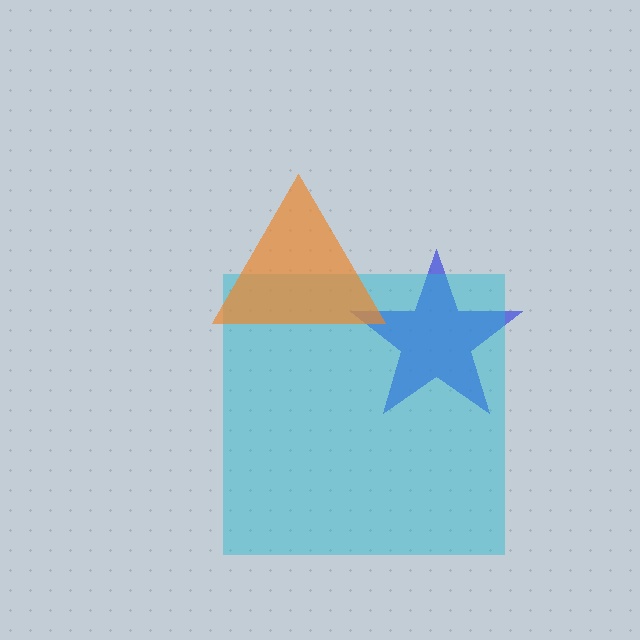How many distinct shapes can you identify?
There are 3 distinct shapes: a blue star, a cyan square, an orange triangle.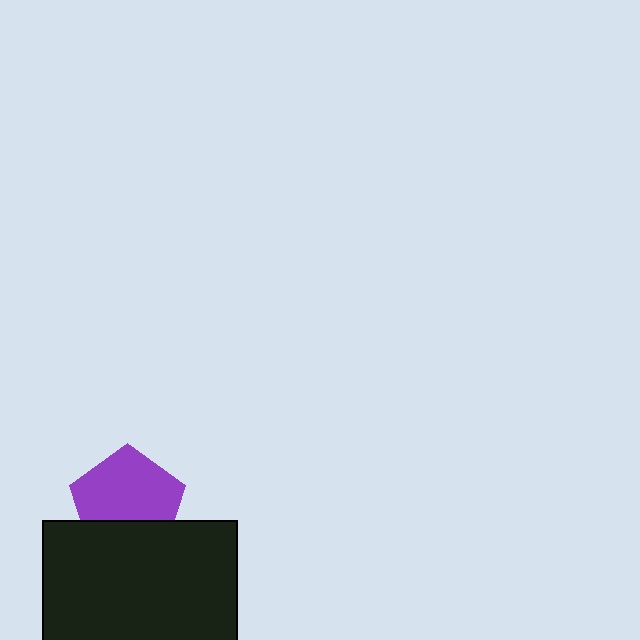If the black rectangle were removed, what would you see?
You would see the complete purple pentagon.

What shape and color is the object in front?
The object in front is a black rectangle.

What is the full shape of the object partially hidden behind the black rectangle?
The partially hidden object is a purple pentagon.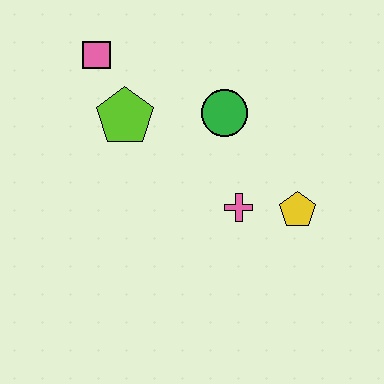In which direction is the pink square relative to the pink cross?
The pink square is above the pink cross.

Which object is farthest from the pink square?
The yellow pentagon is farthest from the pink square.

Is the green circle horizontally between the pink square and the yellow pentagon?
Yes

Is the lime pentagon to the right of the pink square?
Yes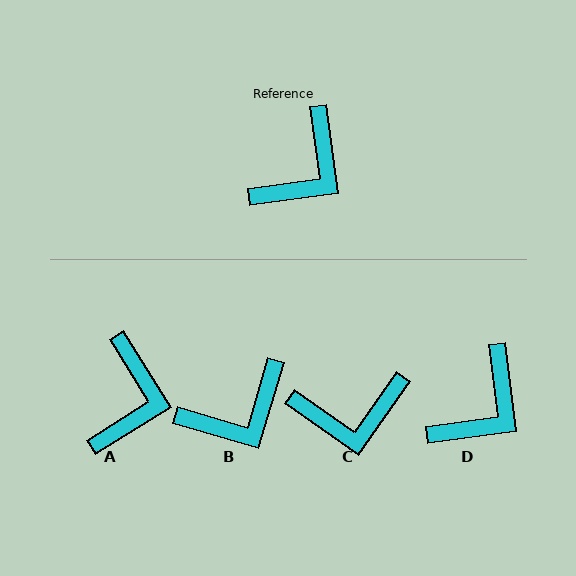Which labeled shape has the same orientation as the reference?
D.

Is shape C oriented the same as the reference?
No, it is off by about 42 degrees.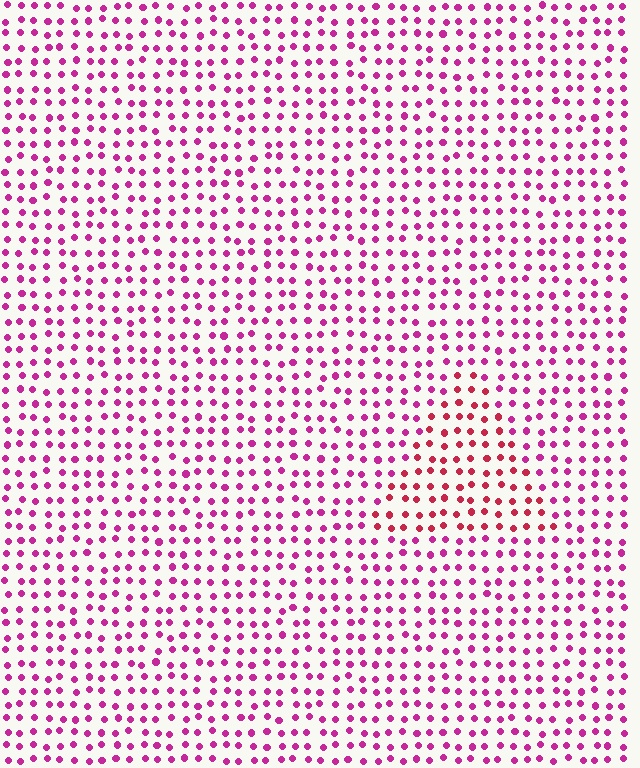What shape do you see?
I see a triangle.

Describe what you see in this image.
The image is filled with small magenta elements in a uniform arrangement. A triangle-shaped region is visible where the elements are tinted to a slightly different hue, forming a subtle color boundary.